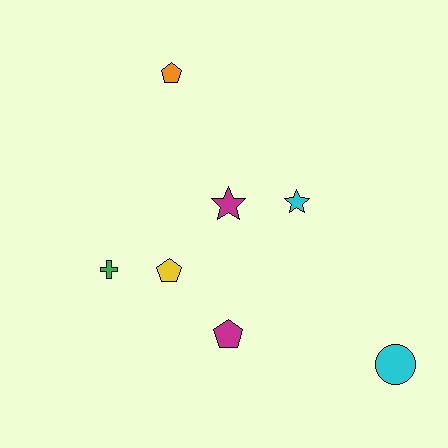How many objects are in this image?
There are 7 objects.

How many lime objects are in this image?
There are no lime objects.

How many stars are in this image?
There are 2 stars.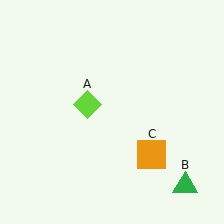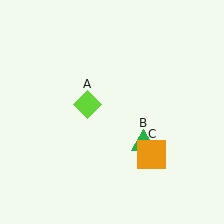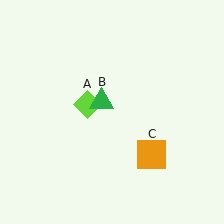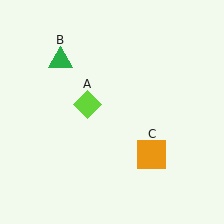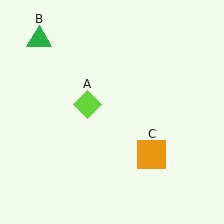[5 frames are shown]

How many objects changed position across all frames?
1 object changed position: green triangle (object B).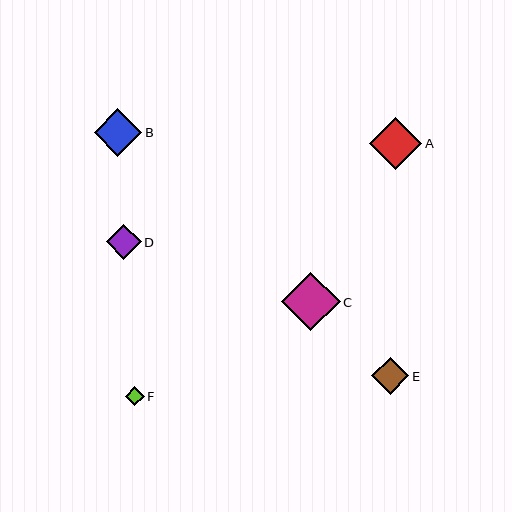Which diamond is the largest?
Diamond C is the largest with a size of approximately 59 pixels.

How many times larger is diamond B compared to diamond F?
Diamond B is approximately 2.5 times the size of diamond F.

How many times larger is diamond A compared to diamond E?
Diamond A is approximately 1.4 times the size of diamond E.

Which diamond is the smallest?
Diamond F is the smallest with a size of approximately 19 pixels.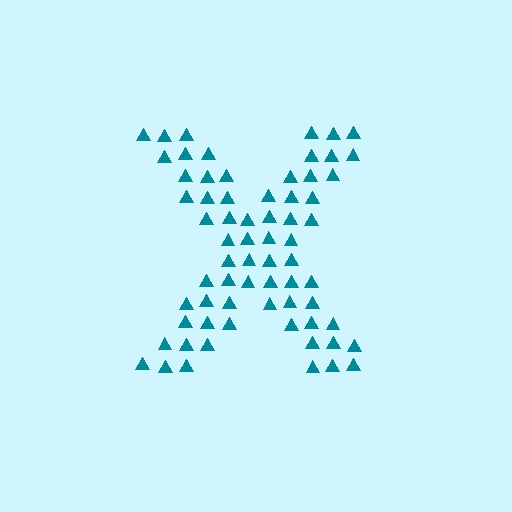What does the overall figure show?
The overall figure shows the letter X.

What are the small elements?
The small elements are triangles.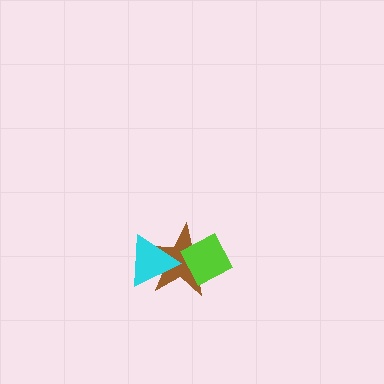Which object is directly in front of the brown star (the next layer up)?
The lime diamond is directly in front of the brown star.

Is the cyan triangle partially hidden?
No, no other shape covers it.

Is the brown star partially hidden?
Yes, it is partially covered by another shape.